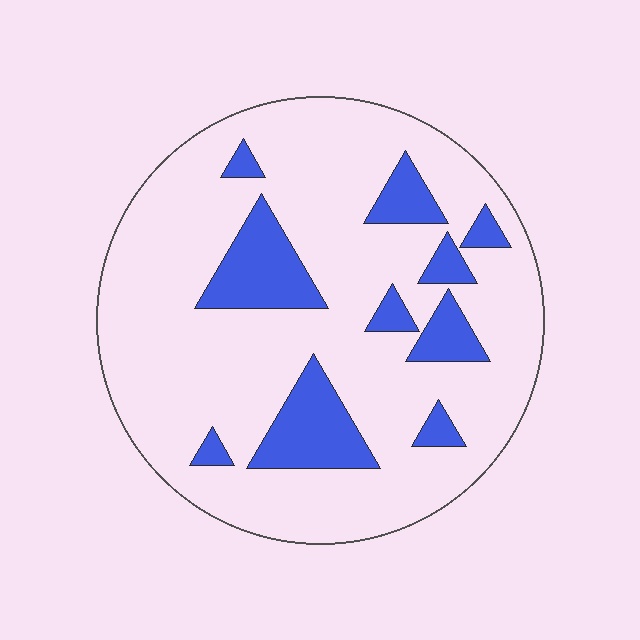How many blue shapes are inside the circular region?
10.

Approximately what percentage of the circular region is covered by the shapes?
Approximately 20%.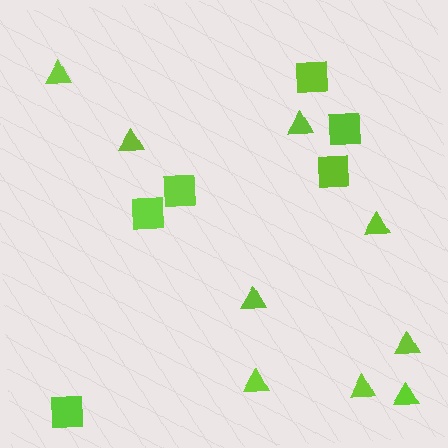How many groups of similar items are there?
There are 2 groups: one group of triangles (9) and one group of squares (6).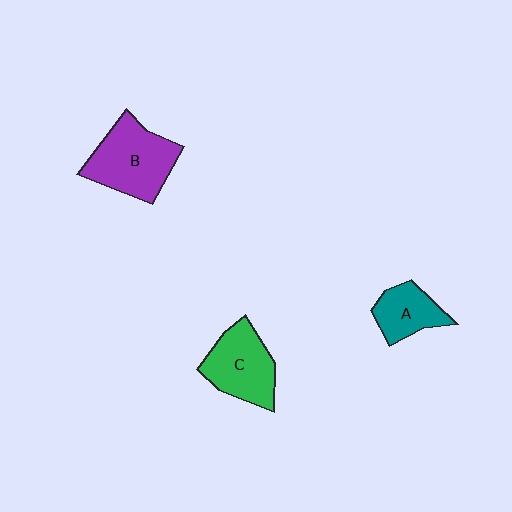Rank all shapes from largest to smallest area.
From largest to smallest: B (purple), C (green), A (teal).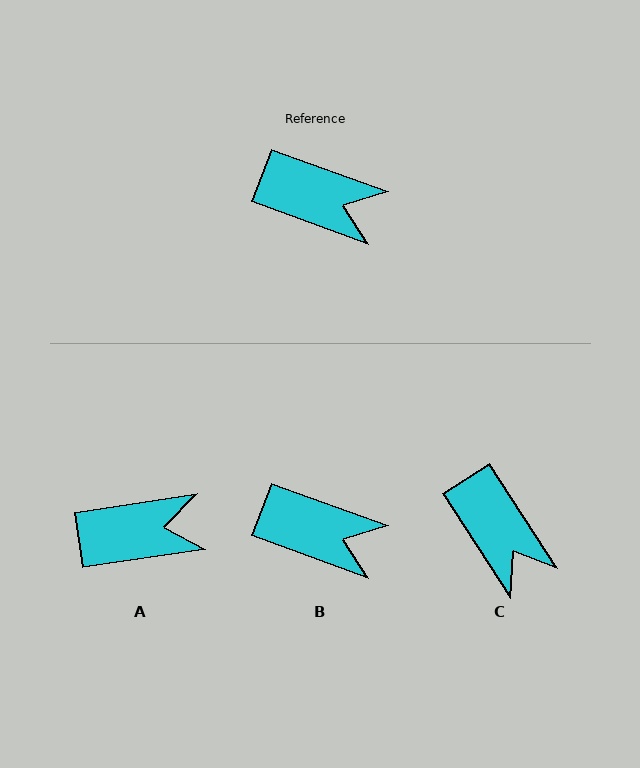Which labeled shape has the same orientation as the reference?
B.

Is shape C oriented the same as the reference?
No, it is off by about 37 degrees.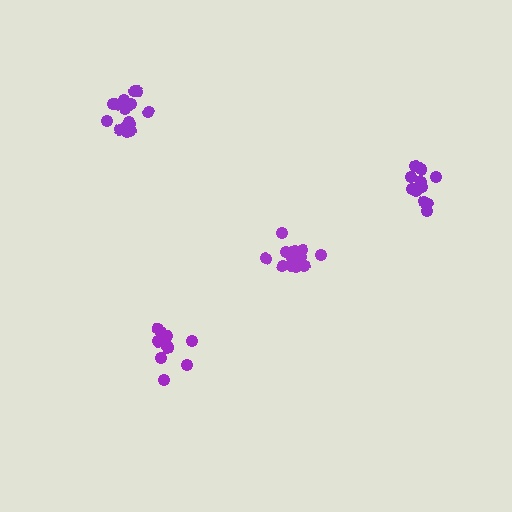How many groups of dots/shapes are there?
There are 4 groups.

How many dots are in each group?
Group 1: 14 dots, Group 2: 11 dots, Group 3: 17 dots, Group 4: 15 dots (57 total).